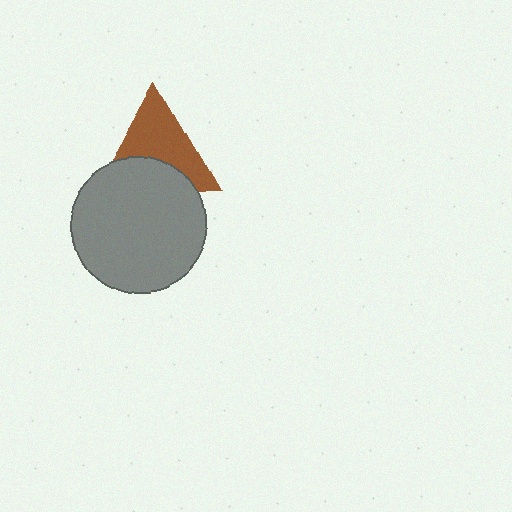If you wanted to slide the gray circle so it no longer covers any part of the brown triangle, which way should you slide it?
Slide it down — that is the most direct way to separate the two shapes.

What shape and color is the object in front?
The object in front is a gray circle.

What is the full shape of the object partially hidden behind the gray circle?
The partially hidden object is a brown triangle.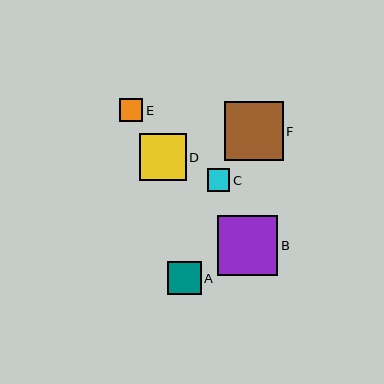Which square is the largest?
Square B is the largest with a size of approximately 60 pixels.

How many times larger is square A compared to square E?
Square A is approximately 1.4 times the size of square E.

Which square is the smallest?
Square C is the smallest with a size of approximately 23 pixels.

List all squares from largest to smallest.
From largest to smallest: B, F, D, A, E, C.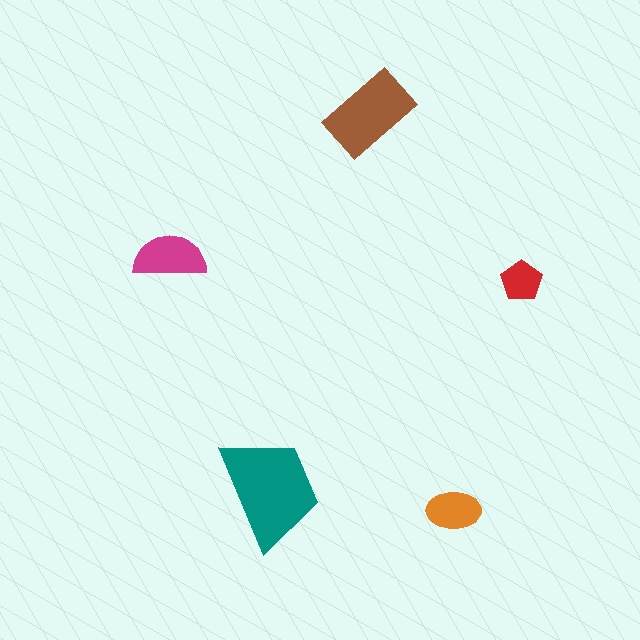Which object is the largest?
The teal trapezoid.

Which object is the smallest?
The red pentagon.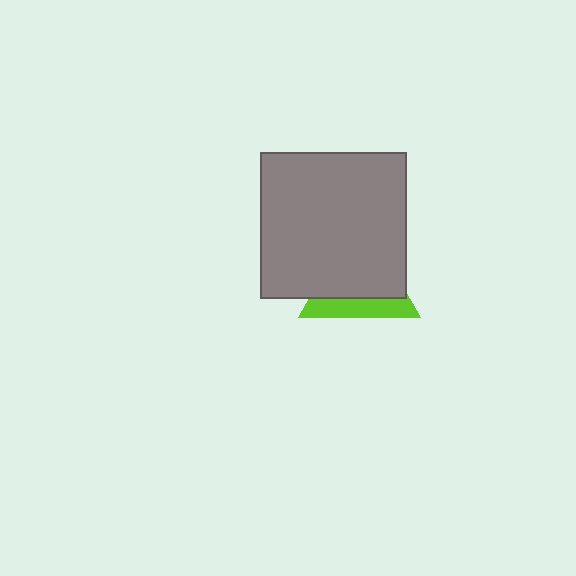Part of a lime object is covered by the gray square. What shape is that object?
It is a triangle.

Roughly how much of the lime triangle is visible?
A small part of it is visible (roughly 31%).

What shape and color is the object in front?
The object in front is a gray square.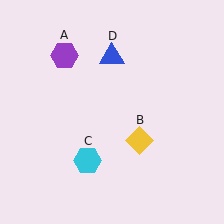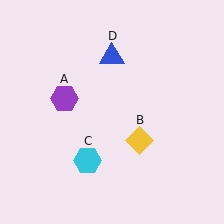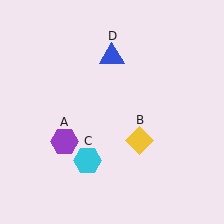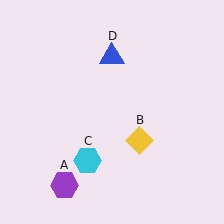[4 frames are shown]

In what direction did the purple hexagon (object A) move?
The purple hexagon (object A) moved down.